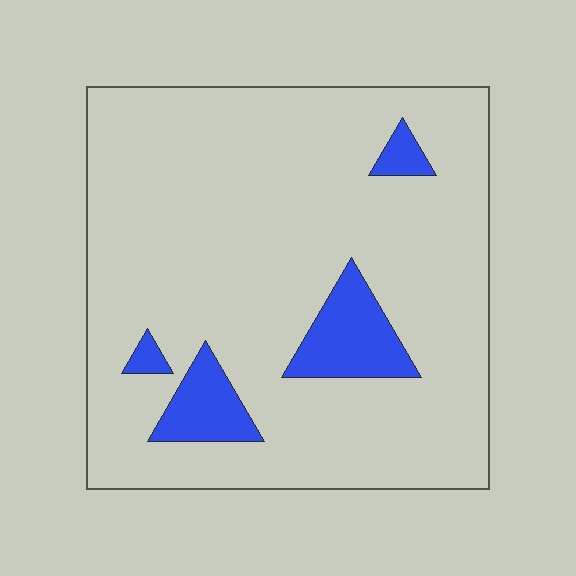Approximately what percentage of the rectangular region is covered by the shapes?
Approximately 10%.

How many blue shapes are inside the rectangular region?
4.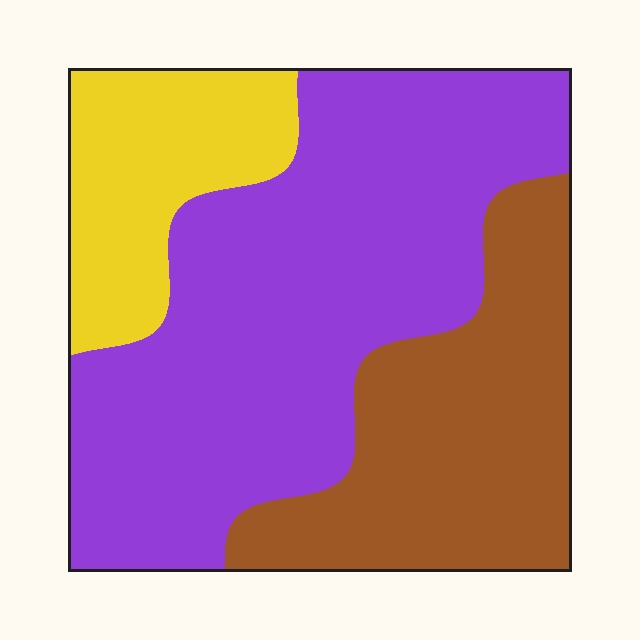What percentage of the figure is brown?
Brown covers roughly 30% of the figure.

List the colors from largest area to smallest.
From largest to smallest: purple, brown, yellow.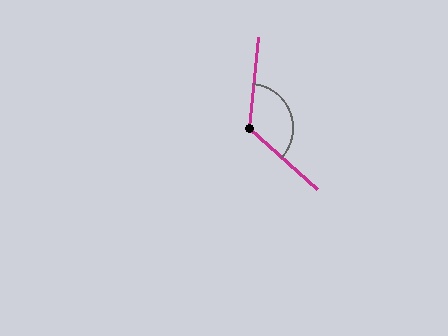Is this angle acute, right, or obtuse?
It is obtuse.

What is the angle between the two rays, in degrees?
Approximately 126 degrees.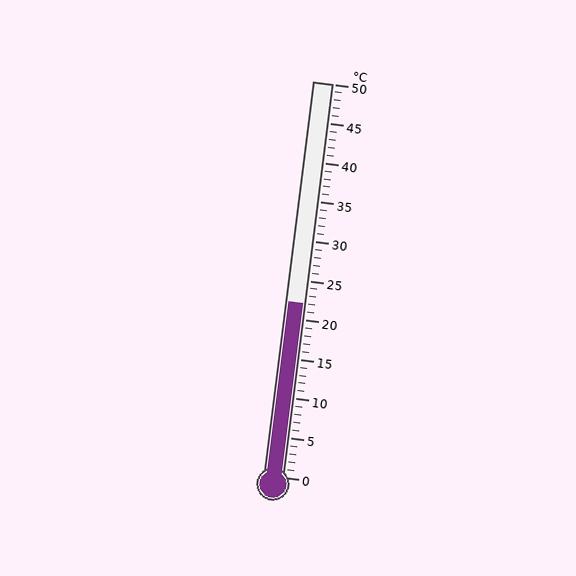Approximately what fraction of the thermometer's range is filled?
The thermometer is filled to approximately 45% of its range.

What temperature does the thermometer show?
The thermometer shows approximately 22°C.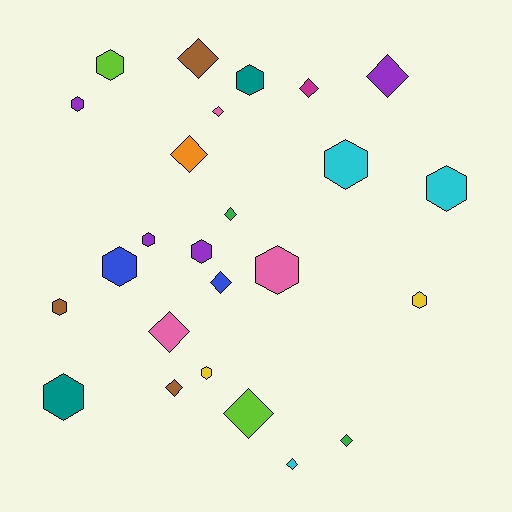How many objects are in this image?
There are 25 objects.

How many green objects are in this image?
There are 2 green objects.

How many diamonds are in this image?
There are 12 diamonds.